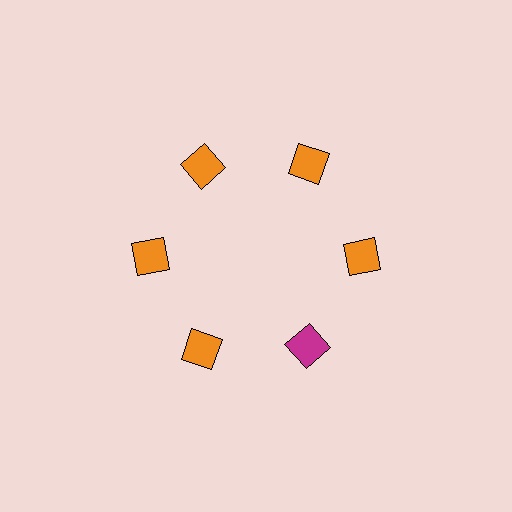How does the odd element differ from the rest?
It has a different color: magenta instead of orange.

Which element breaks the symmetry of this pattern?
The magenta diamond at roughly the 5 o'clock position breaks the symmetry. All other shapes are orange diamonds.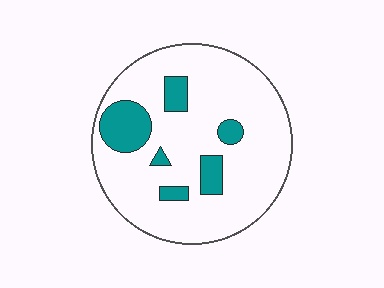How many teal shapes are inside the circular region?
6.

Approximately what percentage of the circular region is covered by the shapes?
Approximately 15%.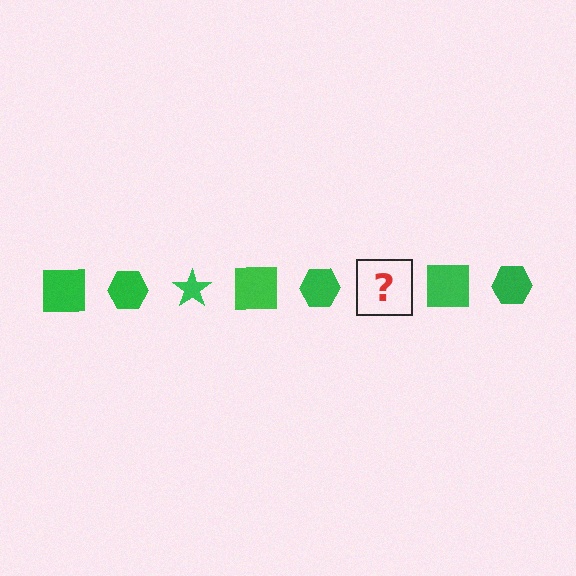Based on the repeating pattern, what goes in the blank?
The blank should be a green star.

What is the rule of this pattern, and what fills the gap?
The rule is that the pattern cycles through square, hexagon, star shapes in green. The gap should be filled with a green star.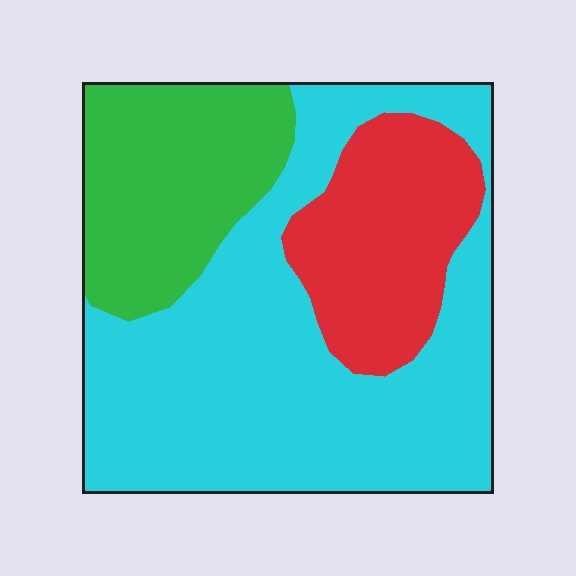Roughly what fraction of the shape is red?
Red takes up about one fifth (1/5) of the shape.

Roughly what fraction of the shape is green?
Green covers 23% of the shape.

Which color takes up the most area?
Cyan, at roughly 55%.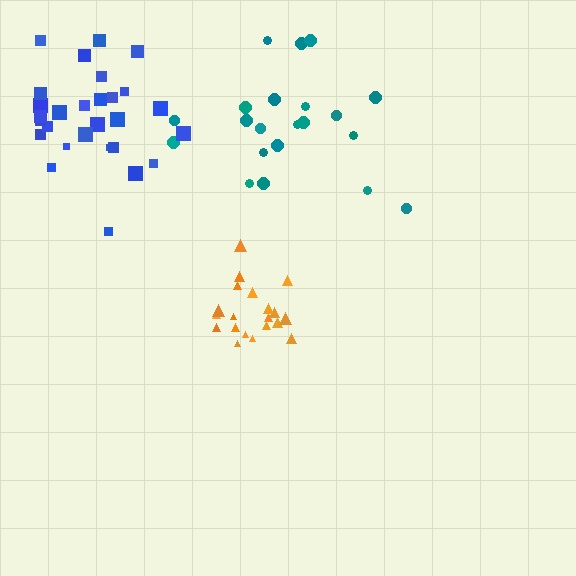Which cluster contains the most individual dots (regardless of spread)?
Blue (28).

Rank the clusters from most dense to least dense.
orange, blue, teal.